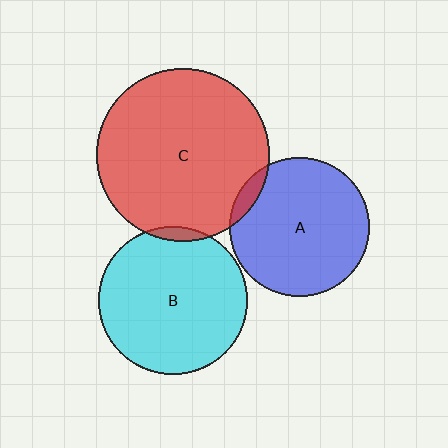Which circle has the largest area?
Circle C (red).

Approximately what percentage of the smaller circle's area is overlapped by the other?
Approximately 5%.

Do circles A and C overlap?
Yes.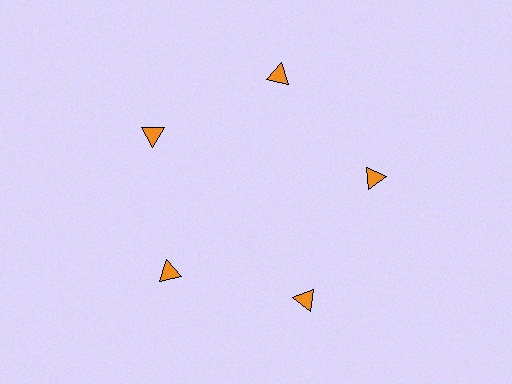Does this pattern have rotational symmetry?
Yes, this pattern has 5-fold rotational symmetry. It looks the same after rotating 72 degrees around the center.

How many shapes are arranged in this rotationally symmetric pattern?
There are 5 shapes, arranged in 5 groups of 1.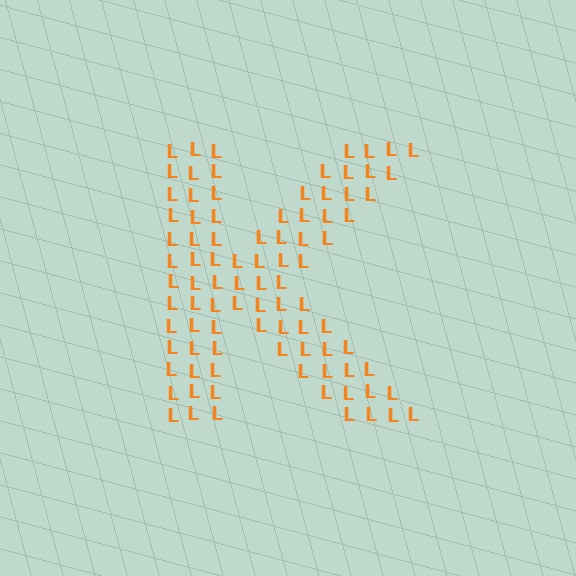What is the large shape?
The large shape is the letter K.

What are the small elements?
The small elements are letter L's.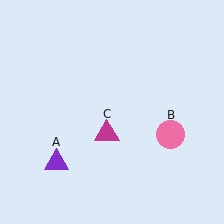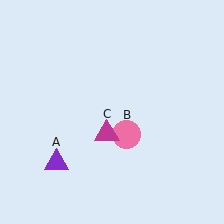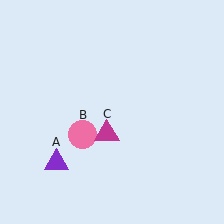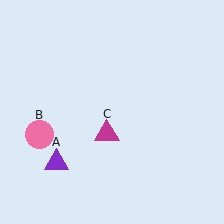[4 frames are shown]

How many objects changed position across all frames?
1 object changed position: pink circle (object B).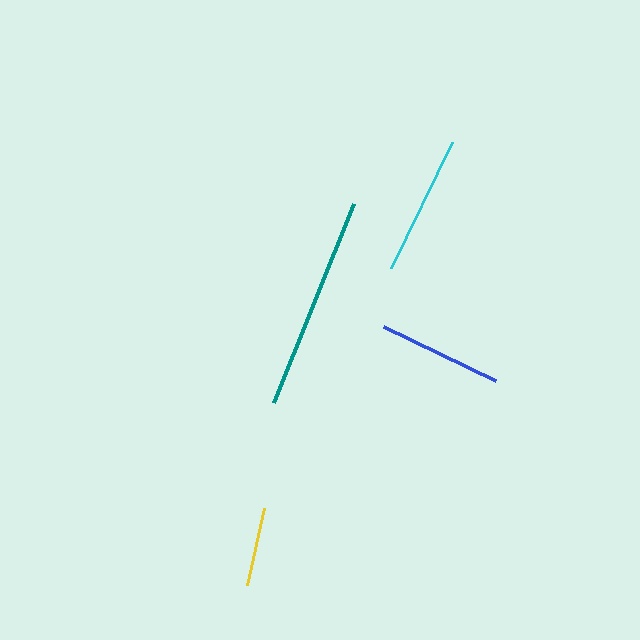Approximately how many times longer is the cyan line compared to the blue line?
The cyan line is approximately 1.1 times the length of the blue line.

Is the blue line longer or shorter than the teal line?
The teal line is longer than the blue line.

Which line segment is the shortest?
The yellow line is the shortest at approximately 78 pixels.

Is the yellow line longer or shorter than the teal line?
The teal line is longer than the yellow line.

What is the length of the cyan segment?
The cyan segment is approximately 140 pixels long.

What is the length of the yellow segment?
The yellow segment is approximately 78 pixels long.